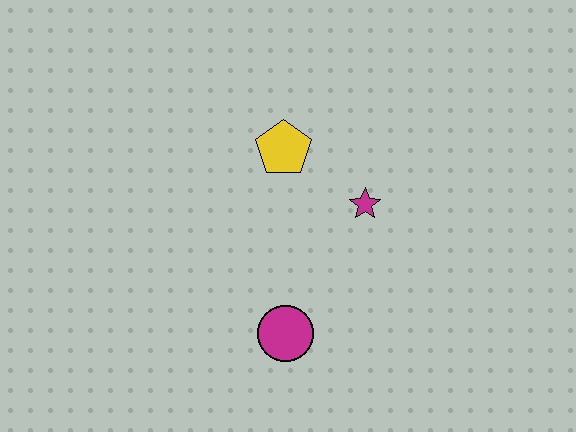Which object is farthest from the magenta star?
The magenta circle is farthest from the magenta star.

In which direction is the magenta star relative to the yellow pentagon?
The magenta star is to the right of the yellow pentagon.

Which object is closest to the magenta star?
The yellow pentagon is closest to the magenta star.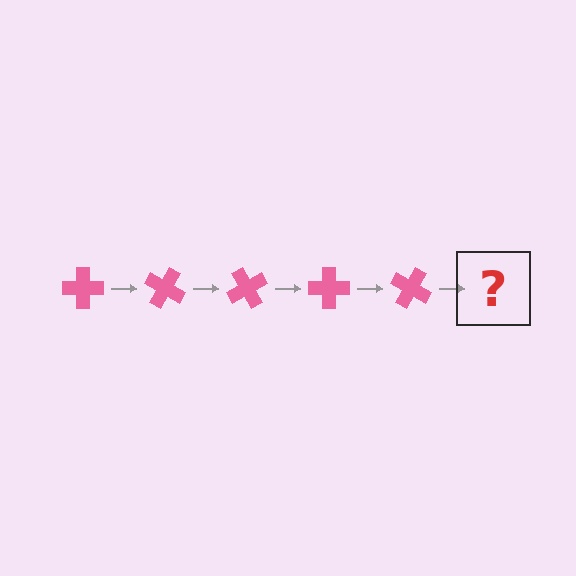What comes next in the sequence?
The next element should be a pink cross rotated 150 degrees.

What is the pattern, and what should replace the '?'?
The pattern is that the cross rotates 30 degrees each step. The '?' should be a pink cross rotated 150 degrees.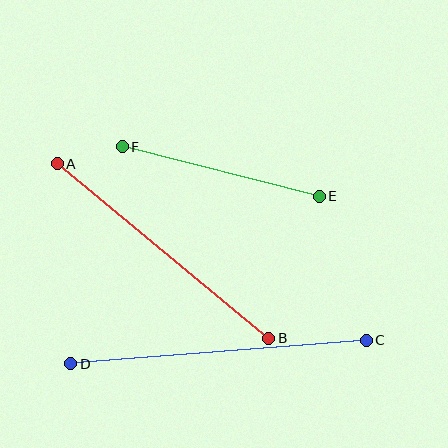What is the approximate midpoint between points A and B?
The midpoint is at approximately (163, 251) pixels.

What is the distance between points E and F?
The distance is approximately 203 pixels.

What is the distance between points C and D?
The distance is approximately 297 pixels.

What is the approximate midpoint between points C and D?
The midpoint is at approximately (218, 352) pixels.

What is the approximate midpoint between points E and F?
The midpoint is at approximately (221, 172) pixels.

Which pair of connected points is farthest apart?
Points C and D are farthest apart.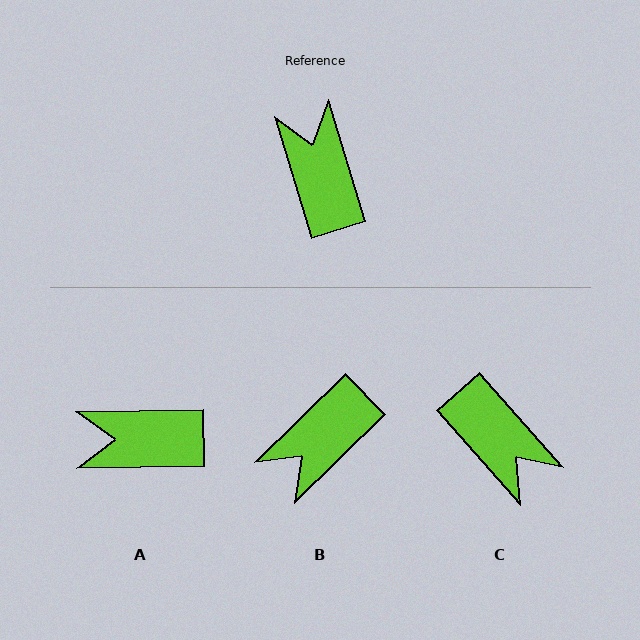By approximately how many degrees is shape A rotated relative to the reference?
Approximately 74 degrees counter-clockwise.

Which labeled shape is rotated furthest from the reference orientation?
C, about 155 degrees away.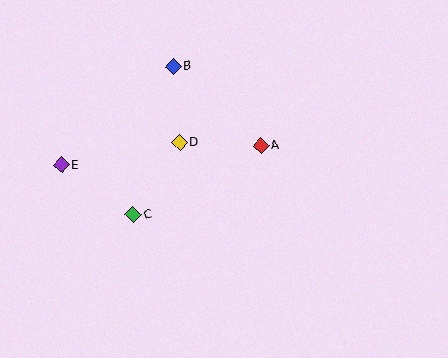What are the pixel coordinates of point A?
Point A is at (261, 146).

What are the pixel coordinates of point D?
Point D is at (179, 143).